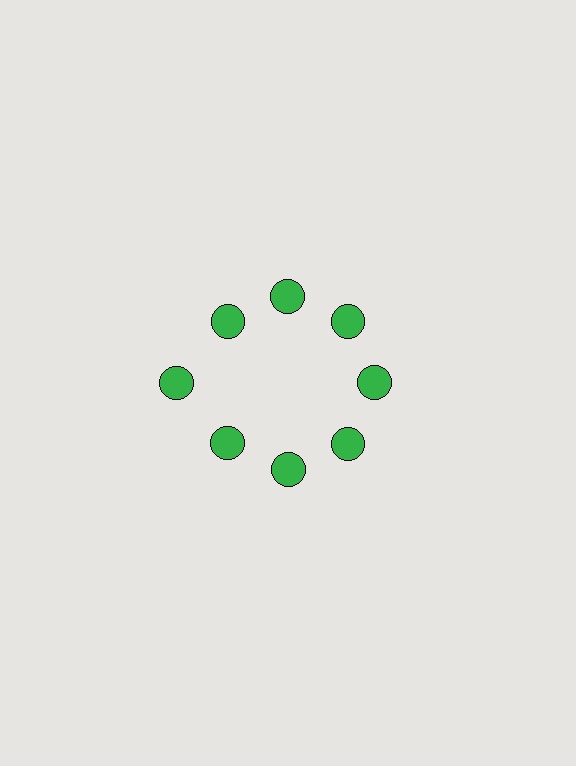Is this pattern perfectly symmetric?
No. The 8 green circles are arranged in a ring, but one element near the 9 o'clock position is pushed outward from the center, breaking the 8-fold rotational symmetry.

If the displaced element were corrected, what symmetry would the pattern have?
It would have 8-fold rotational symmetry — the pattern would map onto itself every 45 degrees.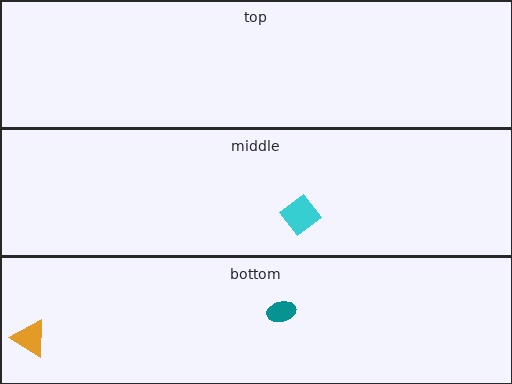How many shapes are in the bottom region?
2.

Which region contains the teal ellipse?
The bottom region.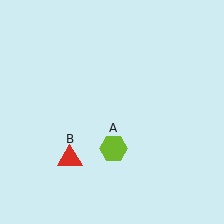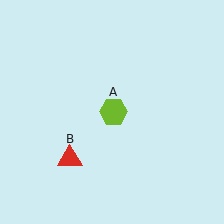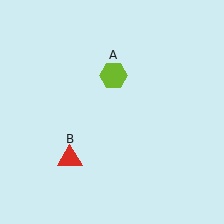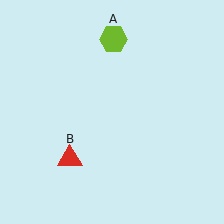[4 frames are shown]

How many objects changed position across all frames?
1 object changed position: lime hexagon (object A).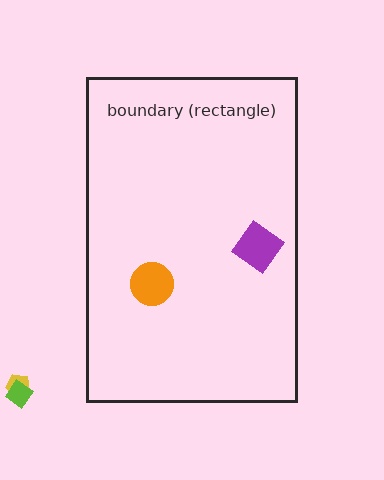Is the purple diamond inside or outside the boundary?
Inside.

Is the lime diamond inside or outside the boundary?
Outside.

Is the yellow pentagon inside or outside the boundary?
Outside.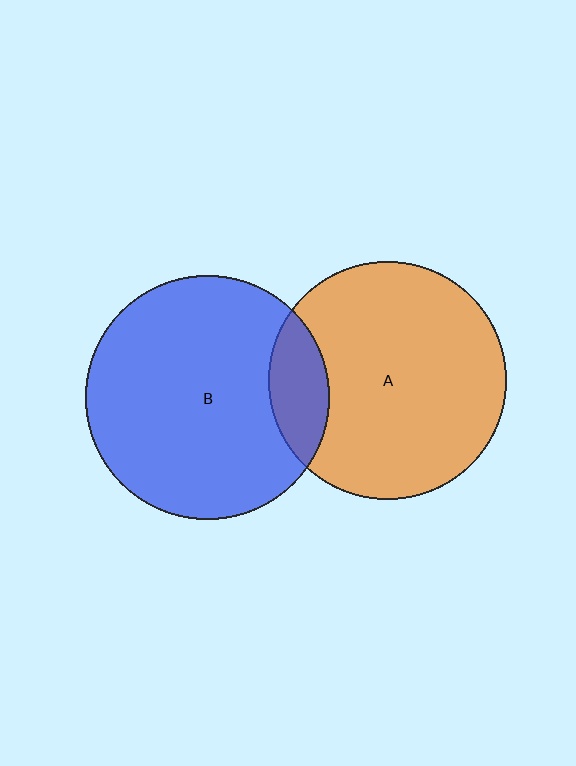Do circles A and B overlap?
Yes.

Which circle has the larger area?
Circle B (blue).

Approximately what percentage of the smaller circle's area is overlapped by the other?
Approximately 15%.